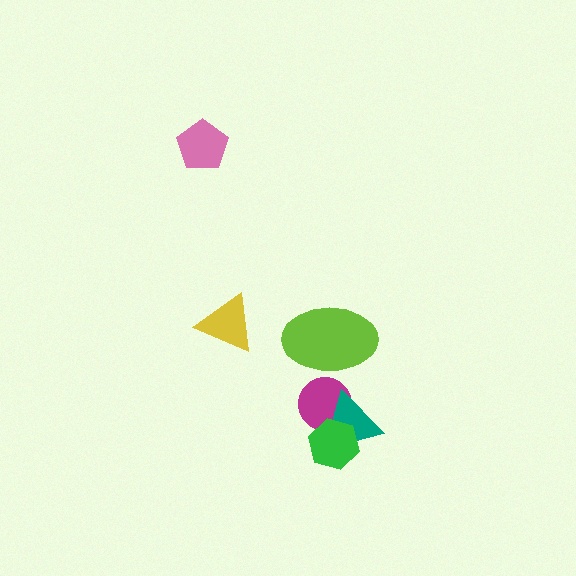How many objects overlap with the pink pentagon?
0 objects overlap with the pink pentagon.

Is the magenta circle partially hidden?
Yes, it is partially covered by another shape.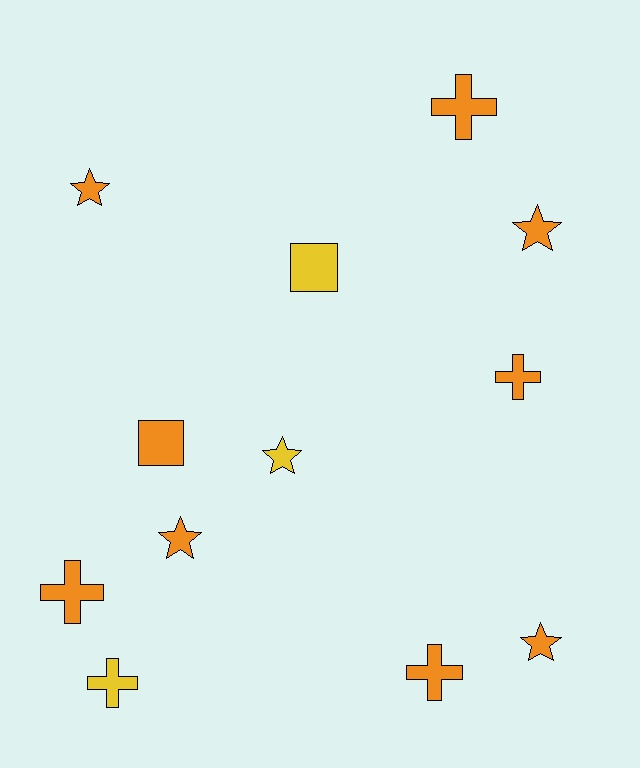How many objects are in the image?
There are 12 objects.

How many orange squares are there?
There is 1 orange square.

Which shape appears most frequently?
Star, with 5 objects.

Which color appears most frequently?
Orange, with 9 objects.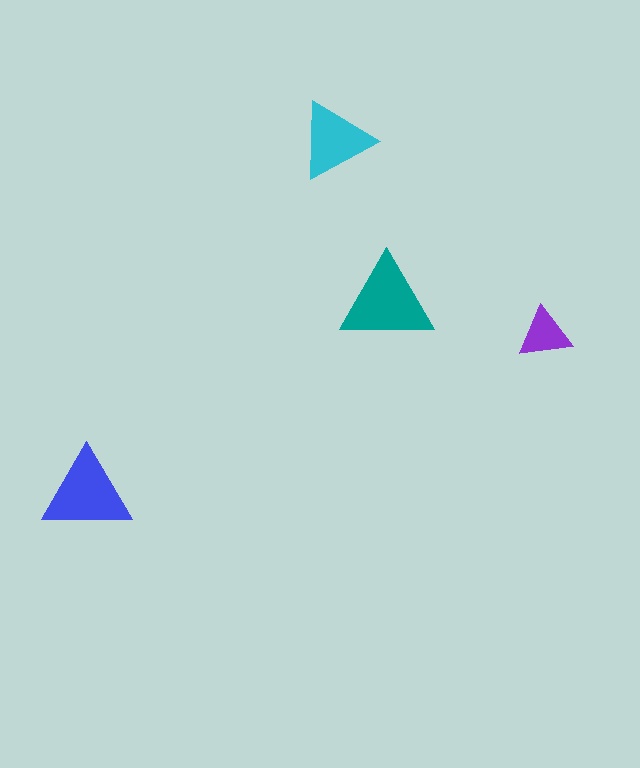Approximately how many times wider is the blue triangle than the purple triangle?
About 1.5 times wider.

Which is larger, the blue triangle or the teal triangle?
The teal one.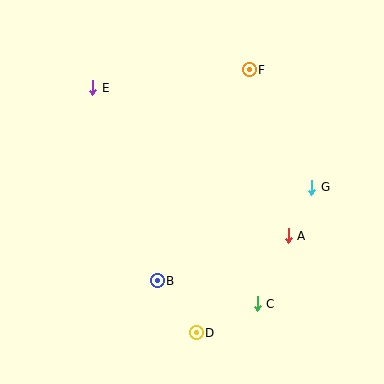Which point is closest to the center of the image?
Point B at (157, 281) is closest to the center.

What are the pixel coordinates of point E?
Point E is at (93, 88).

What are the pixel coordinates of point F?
Point F is at (249, 70).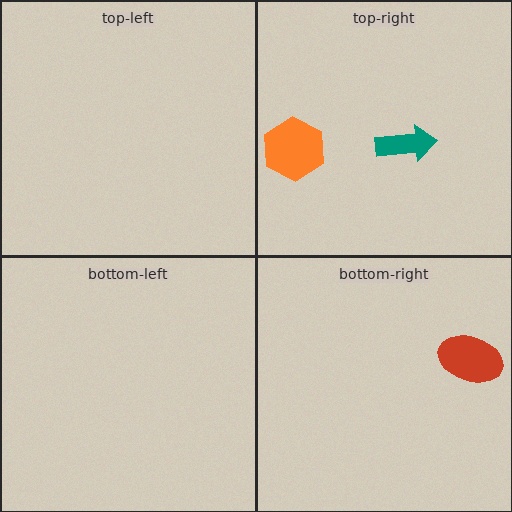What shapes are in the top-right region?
The orange hexagon, the teal arrow.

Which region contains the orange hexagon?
The top-right region.